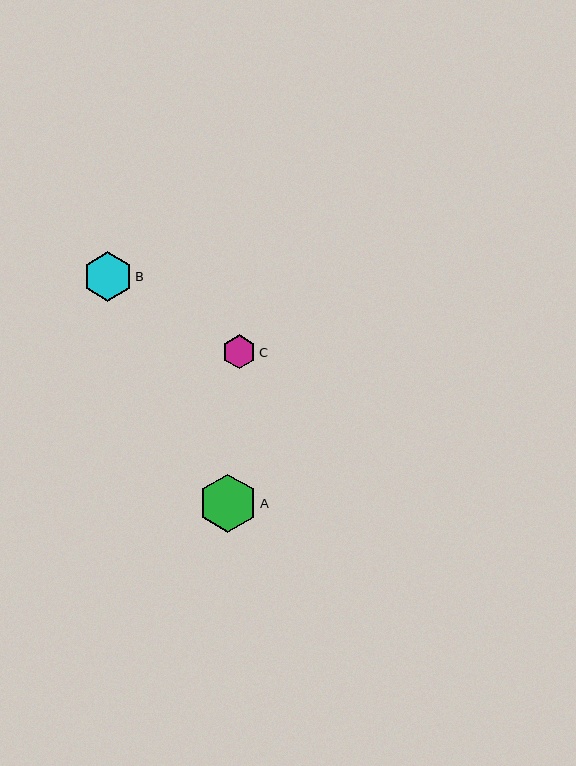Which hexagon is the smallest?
Hexagon C is the smallest with a size of approximately 34 pixels.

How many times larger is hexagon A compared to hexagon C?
Hexagon A is approximately 1.7 times the size of hexagon C.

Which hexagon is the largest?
Hexagon A is the largest with a size of approximately 58 pixels.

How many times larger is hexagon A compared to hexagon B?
Hexagon A is approximately 1.2 times the size of hexagon B.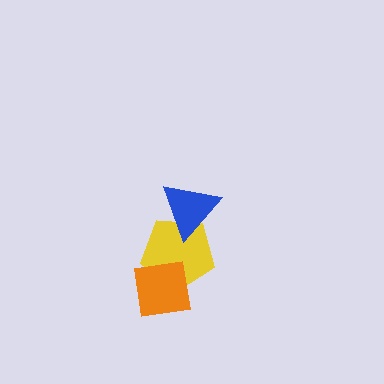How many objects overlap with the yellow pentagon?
2 objects overlap with the yellow pentagon.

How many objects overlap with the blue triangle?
1 object overlaps with the blue triangle.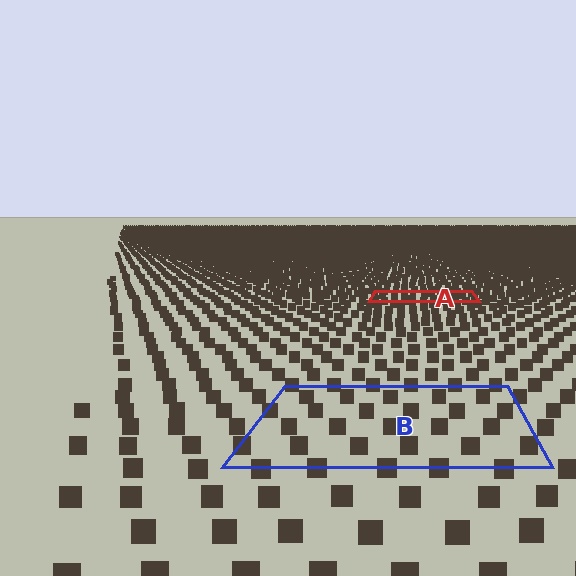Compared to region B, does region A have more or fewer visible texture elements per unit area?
Region A has more texture elements per unit area — they are packed more densely because it is farther away.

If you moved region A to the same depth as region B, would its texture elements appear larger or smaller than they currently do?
They would appear larger. At a closer depth, the same texture elements are projected at a bigger on-screen size.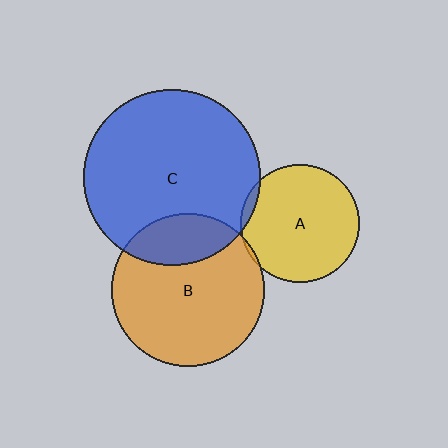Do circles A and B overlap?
Yes.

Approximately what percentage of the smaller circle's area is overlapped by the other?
Approximately 5%.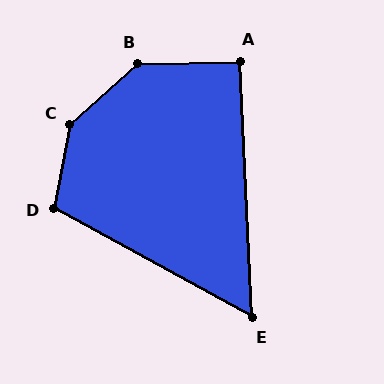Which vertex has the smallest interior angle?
E, at approximately 58 degrees.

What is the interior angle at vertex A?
Approximately 91 degrees (approximately right).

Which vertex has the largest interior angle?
C, at approximately 143 degrees.